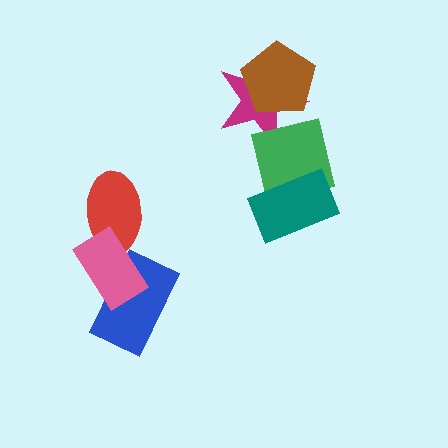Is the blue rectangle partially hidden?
Yes, it is partially covered by another shape.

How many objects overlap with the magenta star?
2 objects overlap with the magenta star.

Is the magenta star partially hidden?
Yes, it is partially covered by another shape.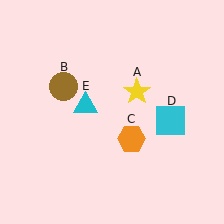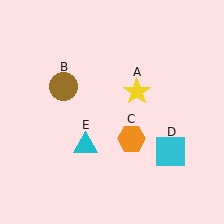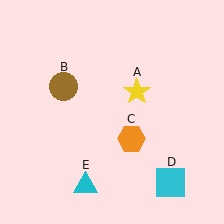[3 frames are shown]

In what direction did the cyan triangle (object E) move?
The cyan triangle (object E) moved down.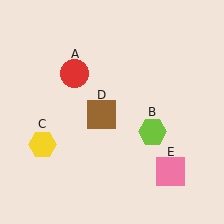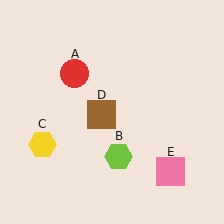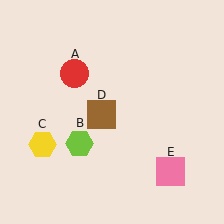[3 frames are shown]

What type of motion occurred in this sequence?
The lime hexagon (object B) rotated clockwise around the center of the scene.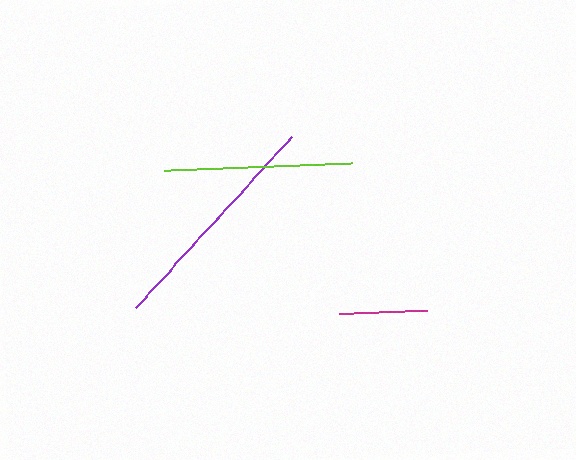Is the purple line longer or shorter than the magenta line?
The purple line is longer than the magenta line.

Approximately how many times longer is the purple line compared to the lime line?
The purple line is approximately 1.2 times the length of the lime line.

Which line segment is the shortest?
The magenta line is the shortest at approximately 89 pixels.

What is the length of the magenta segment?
The magenta segment is approximately 89 pixels long.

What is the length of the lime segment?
The lime segment is approximately 188 pixels long.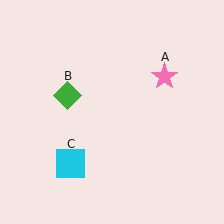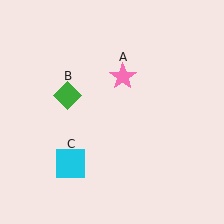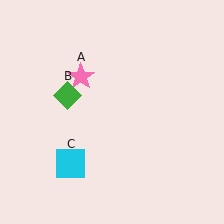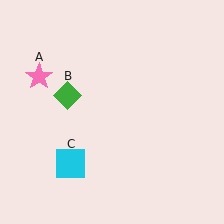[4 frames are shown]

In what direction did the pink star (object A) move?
The pink star (object A) moved left.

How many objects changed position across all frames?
1 object changed position: pink star (object A).